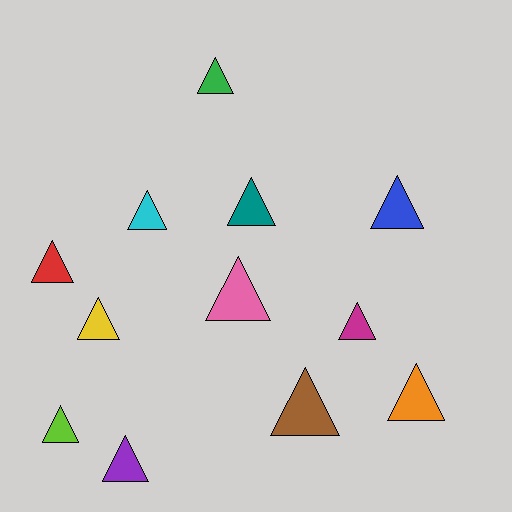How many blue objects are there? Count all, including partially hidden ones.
There is 1 blue object.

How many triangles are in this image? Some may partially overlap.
There are 12 triangles.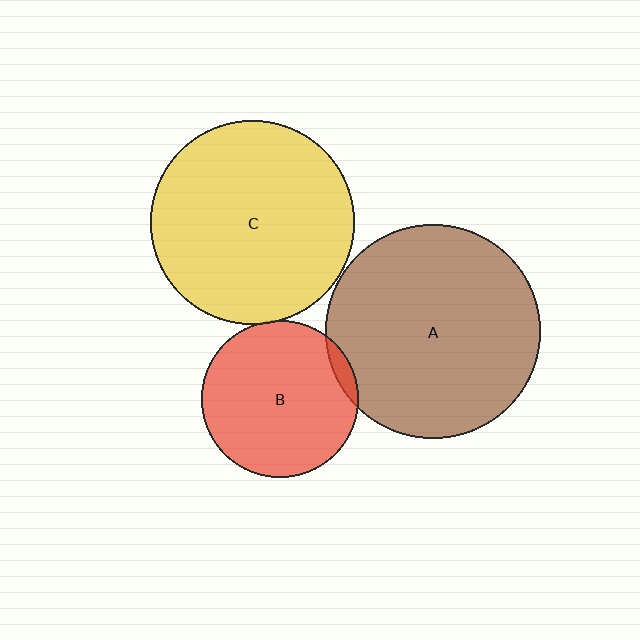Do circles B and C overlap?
Yes.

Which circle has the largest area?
Circle A (brown).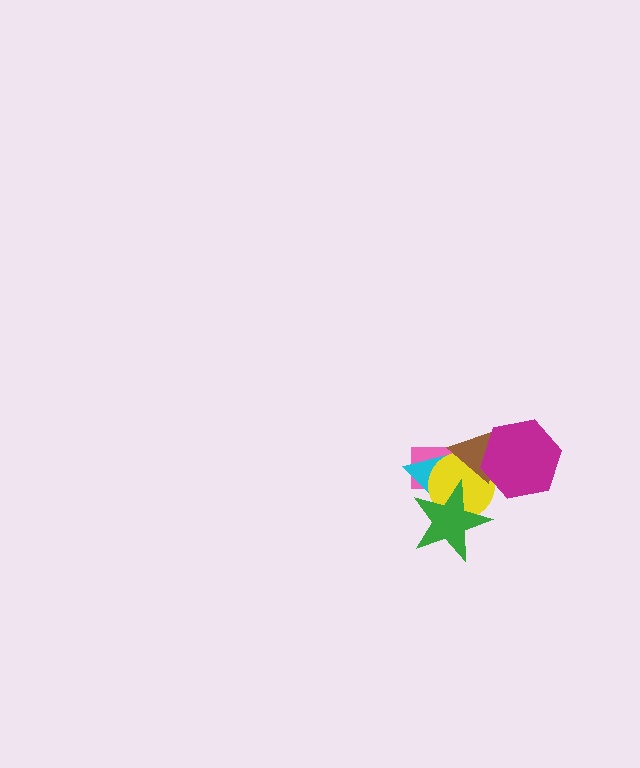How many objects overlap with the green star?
3 objects overlap with the green star.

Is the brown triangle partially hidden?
Yes, it is partially covered by another shape.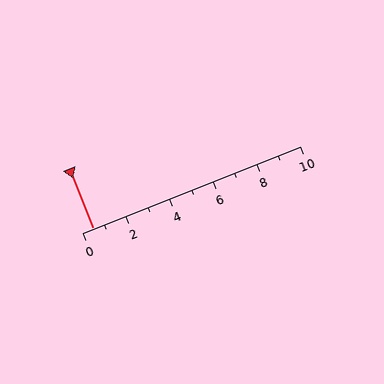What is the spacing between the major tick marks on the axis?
The major ticks are spaced 2 apart.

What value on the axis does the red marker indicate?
The marker indicates approximately 0.5.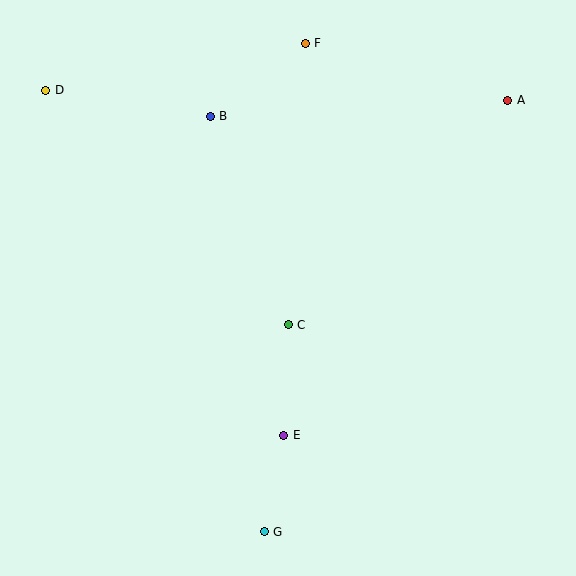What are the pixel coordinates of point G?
Point G is at (264, 532).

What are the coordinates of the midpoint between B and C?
The midpoint between B and C is at (249, 220).